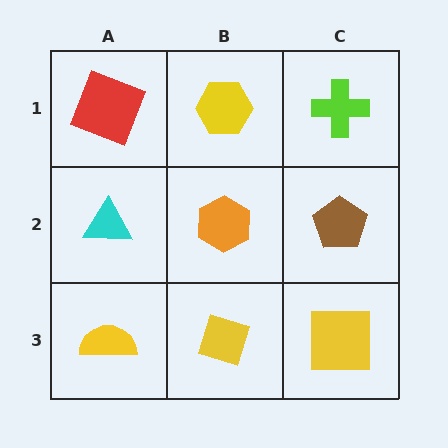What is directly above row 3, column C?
A brown pentagon.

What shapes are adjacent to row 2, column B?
A yellow hexagon (row 1, column B), a yellow diamond (row 3, column B), a cyan triangle (row 2, column A), a brown pentagon (row 2, column C).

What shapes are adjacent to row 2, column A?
A red square (row 1, column A), a yellow semicircle (row 3, column A), an orange hexagon (row 2, column B).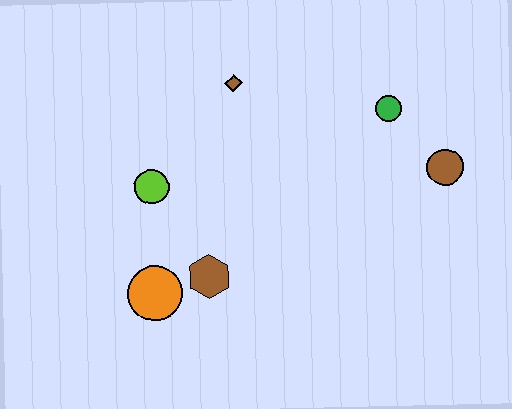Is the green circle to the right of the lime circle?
Yes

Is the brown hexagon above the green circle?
No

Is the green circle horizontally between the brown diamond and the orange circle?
No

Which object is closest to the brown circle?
The green circle is closest to the brown circle.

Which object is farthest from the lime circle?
The brown circle is farthest from the lime circle.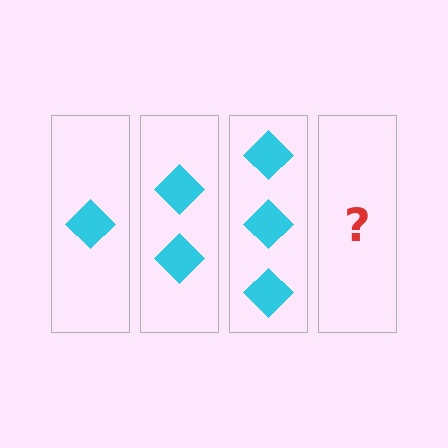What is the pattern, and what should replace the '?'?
The pattern is that each step adds one more diamond. The '?' should be 4 diamonds.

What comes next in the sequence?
The next element should be 4 diamonds.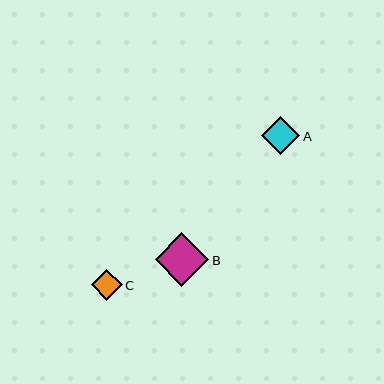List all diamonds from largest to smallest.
From largest to smallest: B, A, C.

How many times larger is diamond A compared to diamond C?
Diamond A is approximately 1.2 times the size of diamond C.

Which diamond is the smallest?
Diamond C is the smallest with a size of approximately 31 pixels.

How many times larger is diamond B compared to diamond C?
Diamond B is approximately 1.7 times the size of diamond C.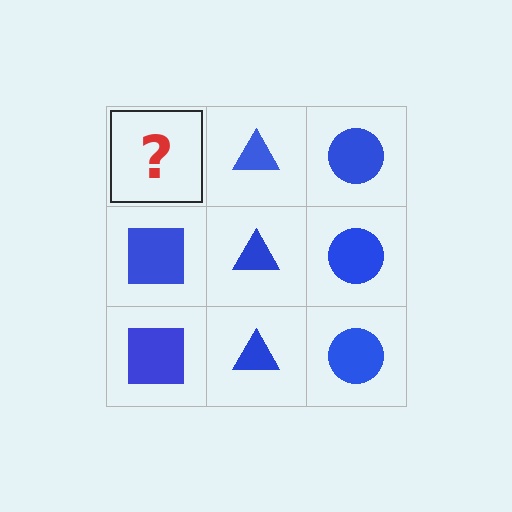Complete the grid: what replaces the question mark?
The question mark should be replaced with a blue square.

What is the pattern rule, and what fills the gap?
The rule is that each column has a consistent shape. The gap should be filled with a blue square.